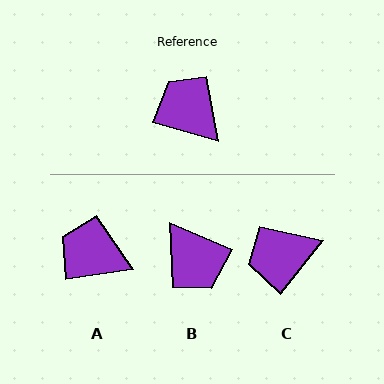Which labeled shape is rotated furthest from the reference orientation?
B, about 173 degrees away.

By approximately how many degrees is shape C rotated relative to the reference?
Approximately 67 degrees counter-clockwise.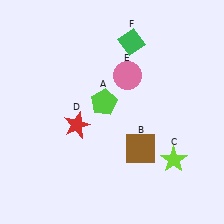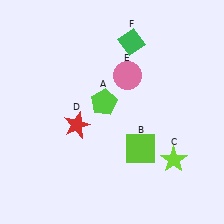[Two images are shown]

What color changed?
The square (B) changed from brown in Image 1 to lime in Image 2.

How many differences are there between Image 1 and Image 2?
There is 1 difference between the two images.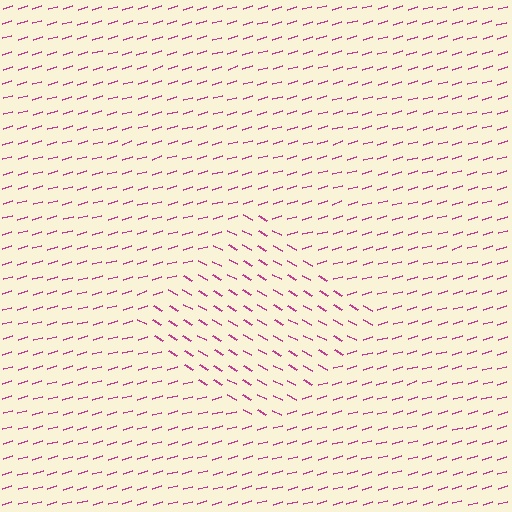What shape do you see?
I see a diamond.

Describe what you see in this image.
The image is filled with small magenta line segments. A diamond region in the image has lines oriented differently from the surrounding lines, creating a visible texture boundary.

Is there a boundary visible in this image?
Yes, there is a texture boundary formed by a change in line orientation.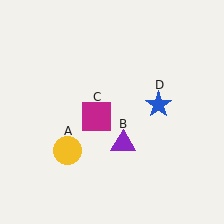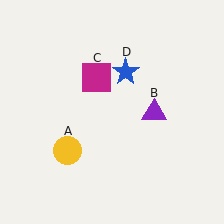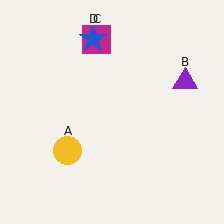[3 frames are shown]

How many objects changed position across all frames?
3 objects changed position: purple triangle (object B), magenta square (object C), blue star (object D).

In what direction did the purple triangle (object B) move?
The purple triangle (object B) moved up and to the right.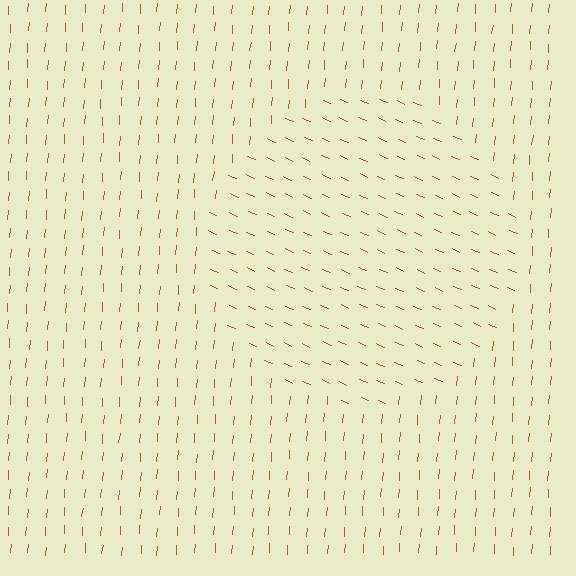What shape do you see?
I see a circle.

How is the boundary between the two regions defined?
The boundary is defined purely by a change in line orientation (approximately 71 degrees difference). All lines are the same color and thickness.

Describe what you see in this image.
The image is filled with small brown line segments. A circle region in the image has lines oriented differently from the surrounding lines, creating a visible texture boundary.